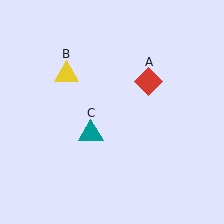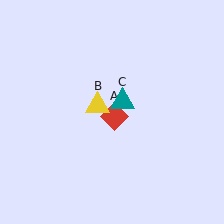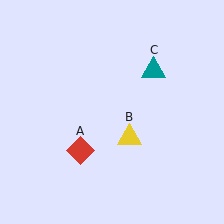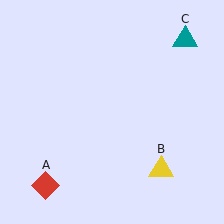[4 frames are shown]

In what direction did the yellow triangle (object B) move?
The yellow triangle (object B) moved down and to the right.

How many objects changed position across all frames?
3 objects changed position: red diamond (object A), yellow triangle (object B), teal triangle (object C).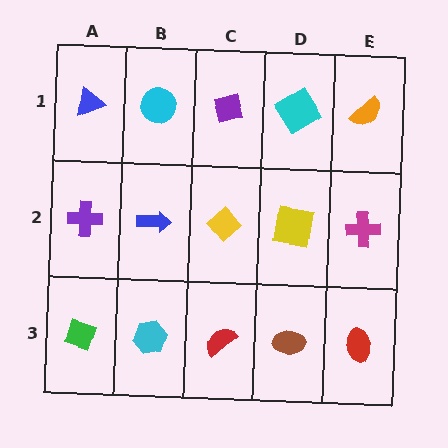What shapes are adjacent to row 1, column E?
A magenta cross (row 2, column E), a cyan diamond (row 1, column D).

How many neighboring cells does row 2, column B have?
4.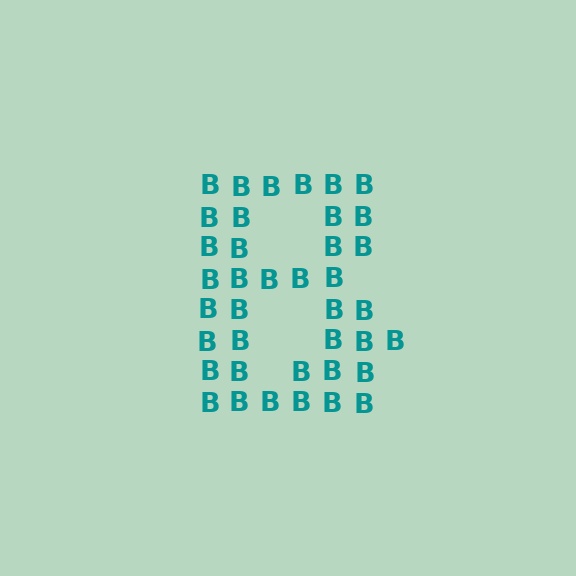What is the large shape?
The large shape is the letter B.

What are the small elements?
The small elements are letter B's.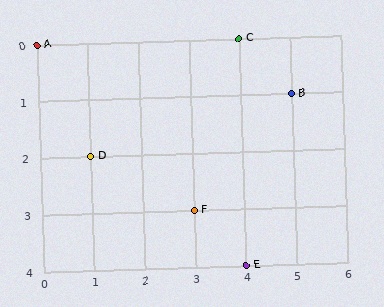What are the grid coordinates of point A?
Point A is at grid coordinates (0, 0).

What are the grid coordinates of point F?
Point F is at grid coordinates (3, 3).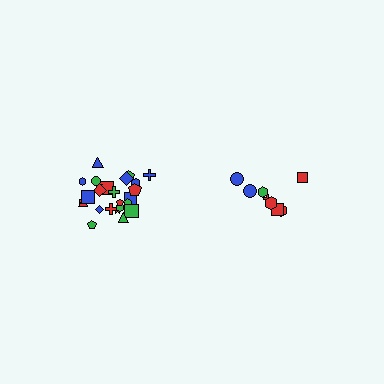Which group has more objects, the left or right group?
The left group.